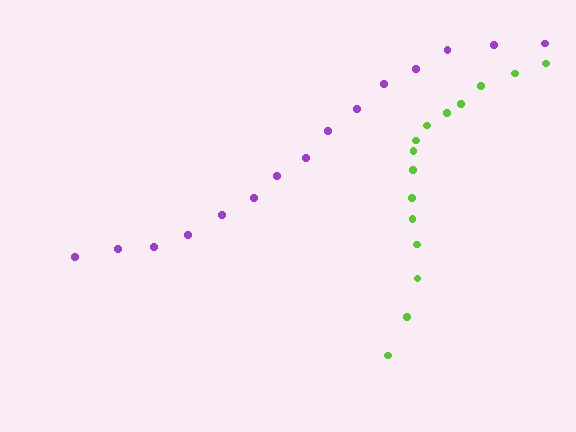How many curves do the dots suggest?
There are 2 distinct paths.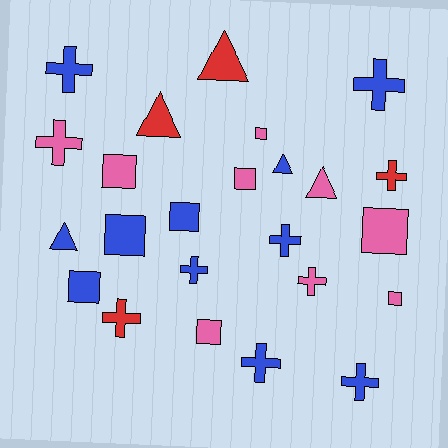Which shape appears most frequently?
Cross, with 10 objects.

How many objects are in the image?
There are 24 objects.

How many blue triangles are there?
There are 2 blue triangles.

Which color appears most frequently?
Blue, with 11 objects.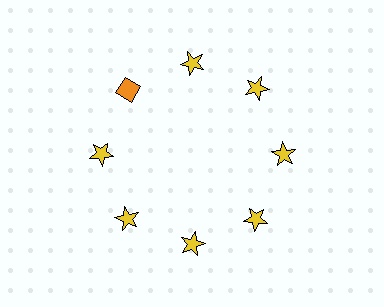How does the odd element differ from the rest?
It differs in both color (orange instead of yellow) and shape (diamond instead of star).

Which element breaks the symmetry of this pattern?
The orange diamond at roughly the 10 o'clock position breaks the symmetry. All other shapes are yellow stars.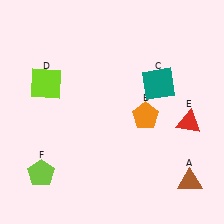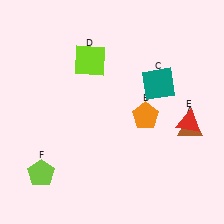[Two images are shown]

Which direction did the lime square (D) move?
The lime square (D) moved right.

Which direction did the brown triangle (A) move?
The brown triangle (A) moved up.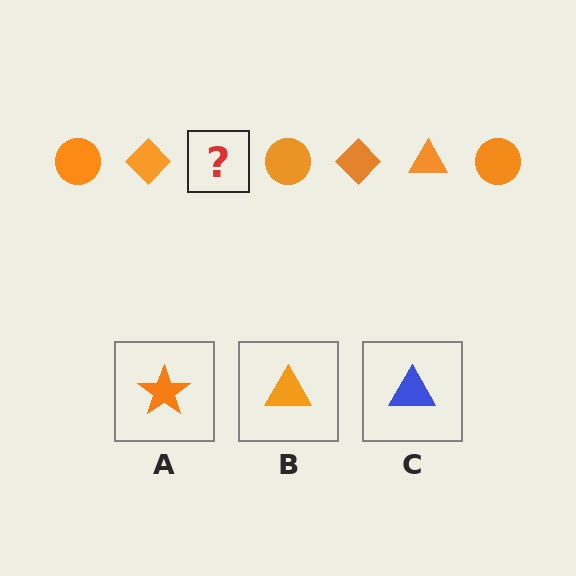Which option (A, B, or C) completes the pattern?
B.